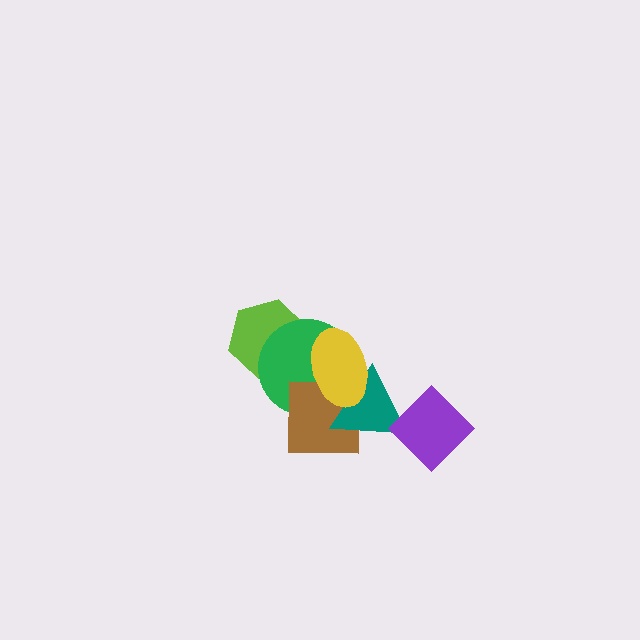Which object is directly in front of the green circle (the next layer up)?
The brown square is directly in front of the green circle.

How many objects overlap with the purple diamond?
1 object overlaps with the purple diamond.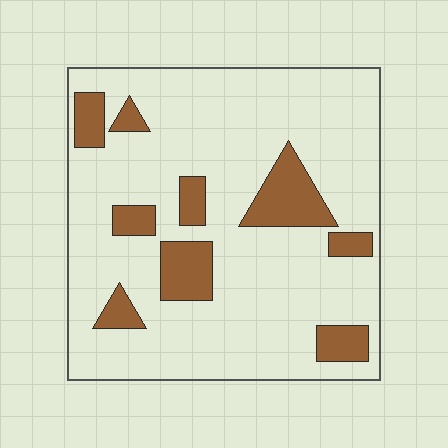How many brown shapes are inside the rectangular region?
9.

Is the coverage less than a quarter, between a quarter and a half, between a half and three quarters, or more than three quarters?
Less than a quarter.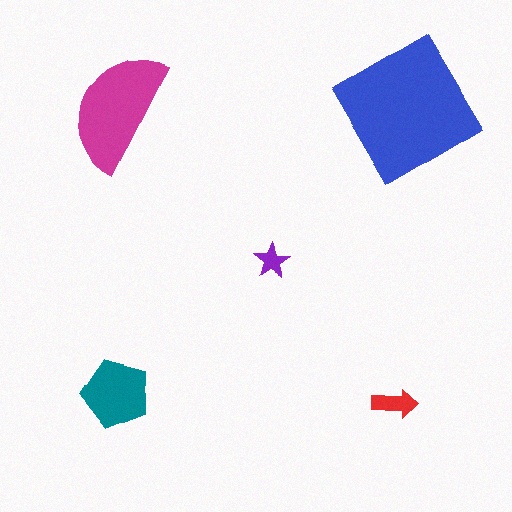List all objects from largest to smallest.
The blue diamond, the magenta semicircle, the teal pentagon, the red arrow, the purple star.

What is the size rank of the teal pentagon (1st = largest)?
3rd.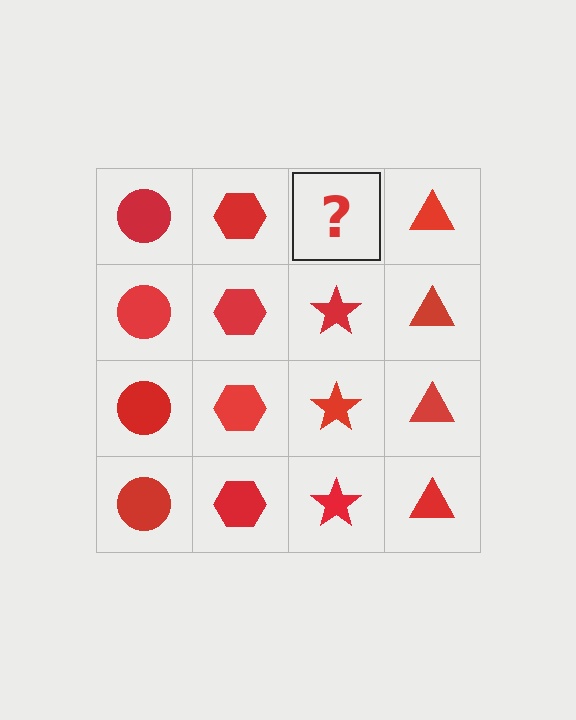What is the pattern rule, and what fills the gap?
The rule is that each column has a consistent shape. The gap should be filled with a red star.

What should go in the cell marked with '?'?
The missing cell should contain a red star.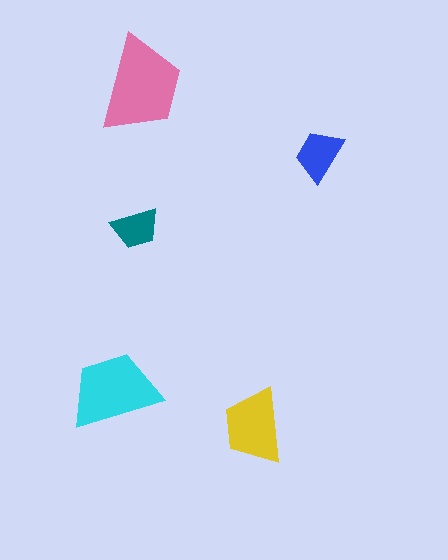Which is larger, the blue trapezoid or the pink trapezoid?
The pink one.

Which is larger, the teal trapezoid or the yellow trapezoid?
The yellow one.